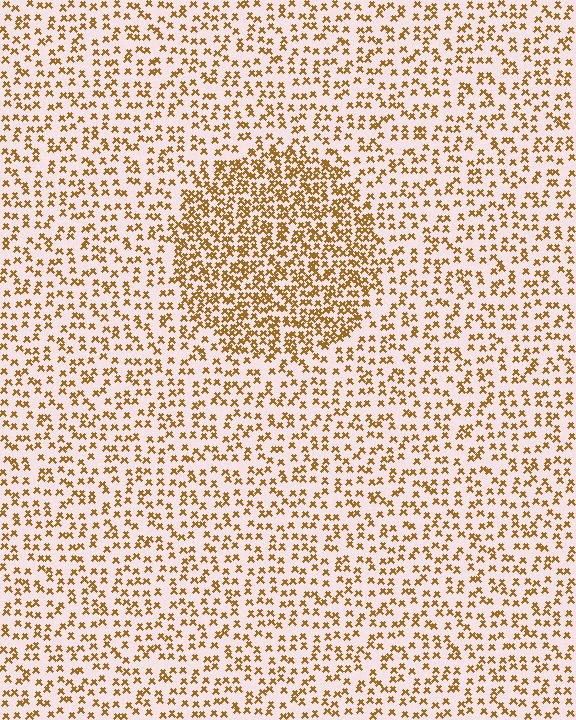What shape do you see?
I see a circle.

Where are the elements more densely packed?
The elements are more densely packed inside the circle boundary.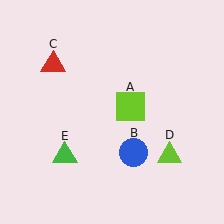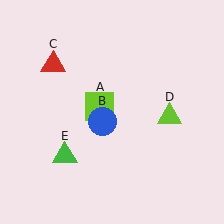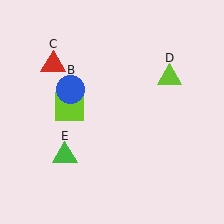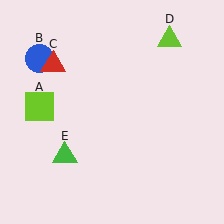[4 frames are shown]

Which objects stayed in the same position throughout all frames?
Red triangle (object C) and green triangle (object E) remained stationary.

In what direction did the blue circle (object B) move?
The blue circle (object B) moved up and to the left.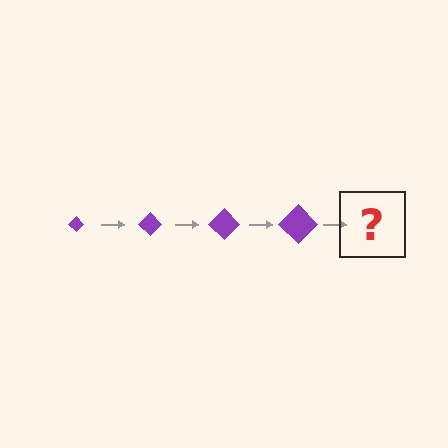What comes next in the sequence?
The next element should be a purple diamond, larger than the previous one.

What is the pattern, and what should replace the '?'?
The pattern is that the diamond gets progressively larger each step. The '?' should be a purple diamond, larger than the previous one.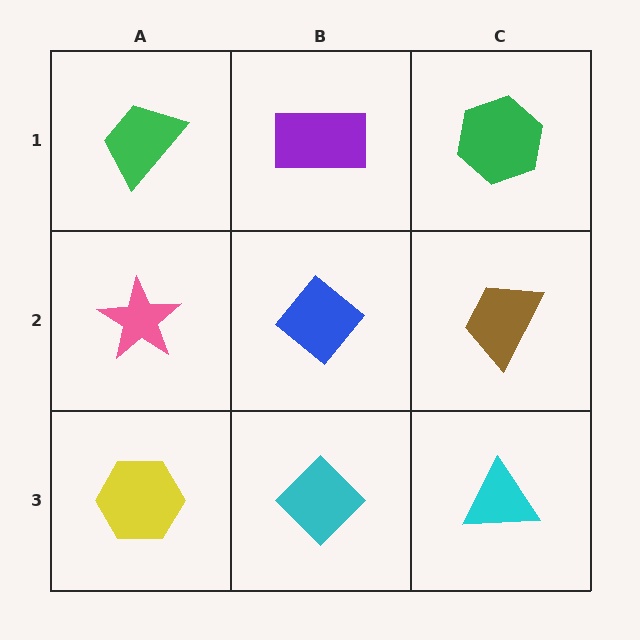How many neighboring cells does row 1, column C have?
2.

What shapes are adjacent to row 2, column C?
A green hexagon (row 1, column C), a cyan triangle (row 3, column C), a blue diamond (row 2, column B).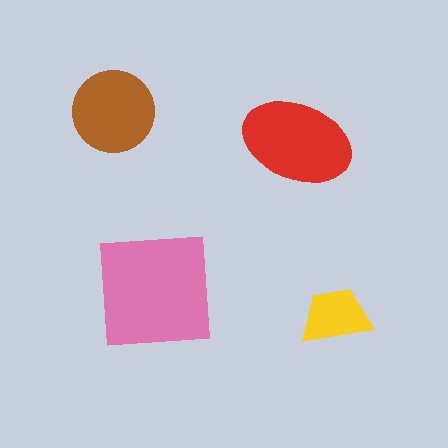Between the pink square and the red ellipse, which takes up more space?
The pink square.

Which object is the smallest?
The yellow trapezoid.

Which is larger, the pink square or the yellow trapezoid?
The pink square.